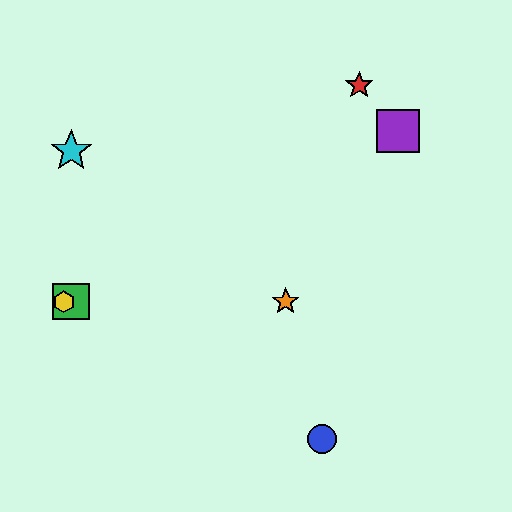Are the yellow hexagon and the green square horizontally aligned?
Yes, both are at y≈302.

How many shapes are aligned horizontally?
3 shapes (the green square, the yellow hexagon, the orange star) are aligned horizontally.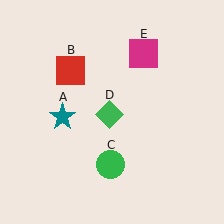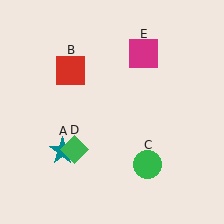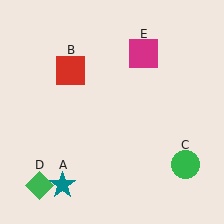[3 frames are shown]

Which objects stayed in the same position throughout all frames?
Red square (object B) and magenta square (object E) remained stationary.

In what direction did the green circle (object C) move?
The green circle (object C) moved right.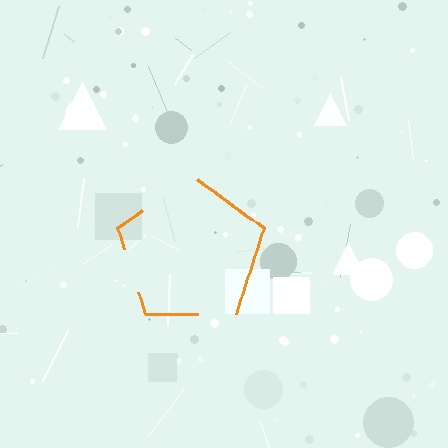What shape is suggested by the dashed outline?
The dashed outline suggests a pentagon.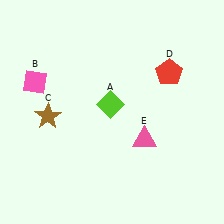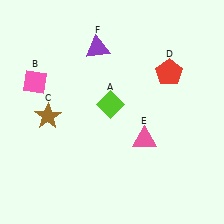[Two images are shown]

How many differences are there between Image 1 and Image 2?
There is 1 difference between the two images.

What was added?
A purple triangle (F) was added in Image 2.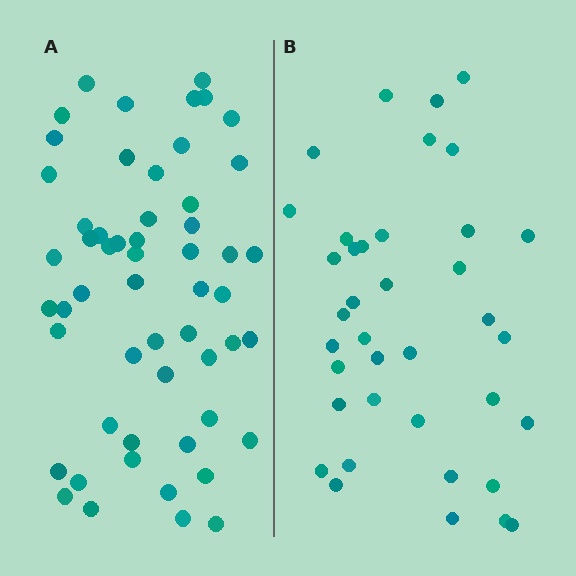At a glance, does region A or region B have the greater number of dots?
Region A (the left region) has more dots.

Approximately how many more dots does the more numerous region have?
Region A has approximately 15 more dots than region B.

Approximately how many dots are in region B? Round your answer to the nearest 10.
About 40 dots. (The exact count is 38, which rounds to 40.)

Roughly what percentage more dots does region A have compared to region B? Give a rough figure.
About 45% more.